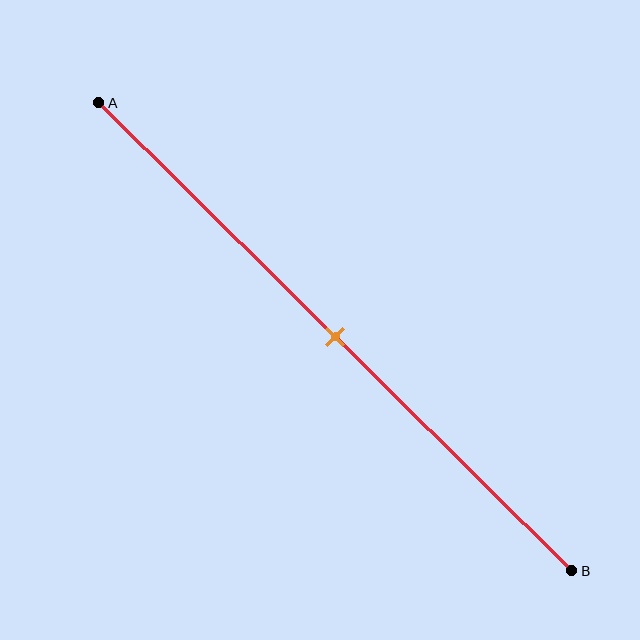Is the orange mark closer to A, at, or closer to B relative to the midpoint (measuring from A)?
The orange mark is approximately at the midpoint of segment AB.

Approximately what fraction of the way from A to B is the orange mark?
The orange mark is approximately 50% of the way from A to B.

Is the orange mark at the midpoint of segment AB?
Yes, the mark is approximately at the midpoint.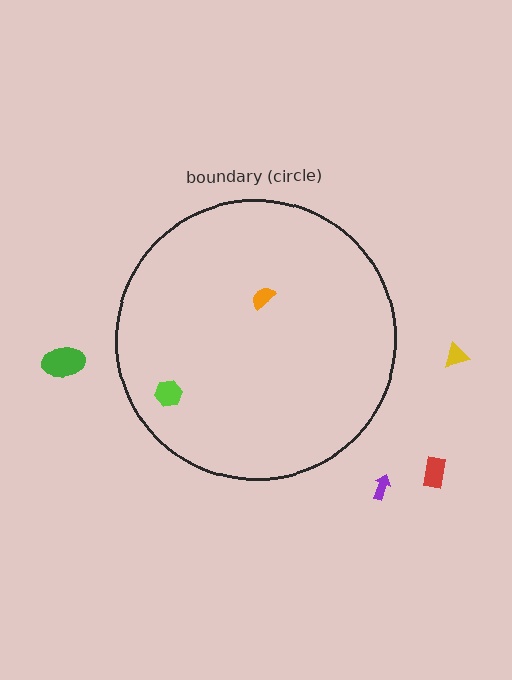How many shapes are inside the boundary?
2 inside, 4 outside.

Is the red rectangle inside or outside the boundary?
Outside.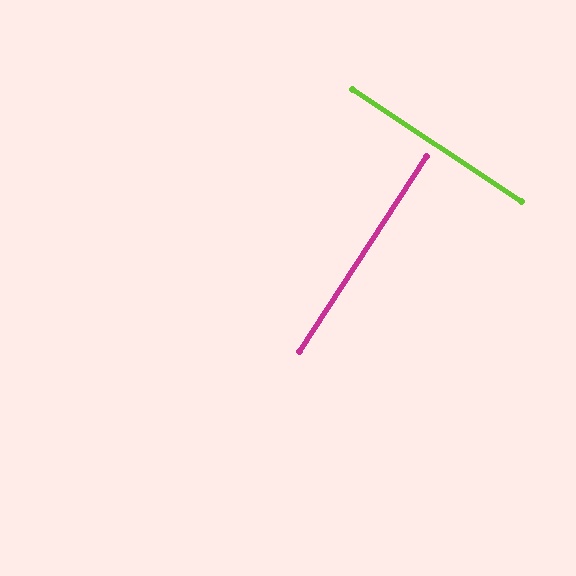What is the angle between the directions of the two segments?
Approximately 90 degrees.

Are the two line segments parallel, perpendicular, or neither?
Perpendicular — they meet at approximately 90°.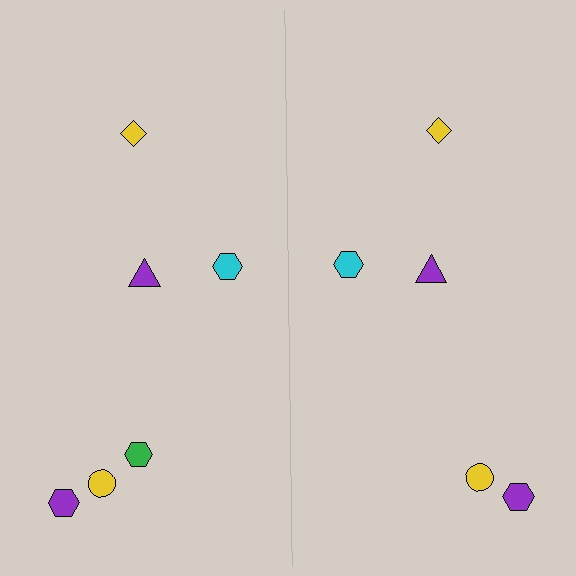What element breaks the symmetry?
A green hexagon is missing from the right side.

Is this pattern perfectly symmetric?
No, the pattern is not perfectly symmetric. A green hexagon is missing from the right side.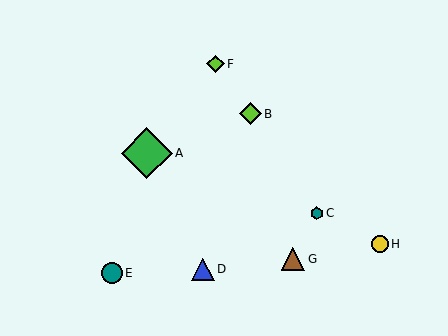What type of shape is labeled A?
Shape A is a green diamond.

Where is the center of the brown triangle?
The center of the brown triangle is at (293, 259).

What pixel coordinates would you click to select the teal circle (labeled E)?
Click at (112, 273) to select the teal circle E.